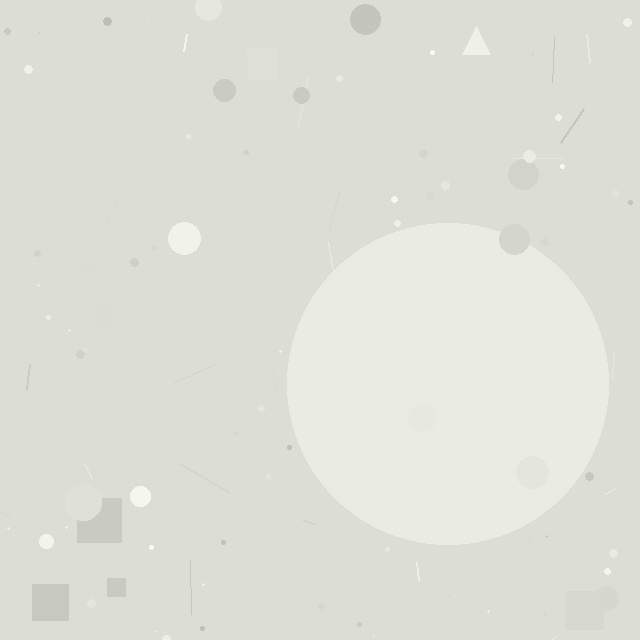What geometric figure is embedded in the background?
A circle is embedded in the background.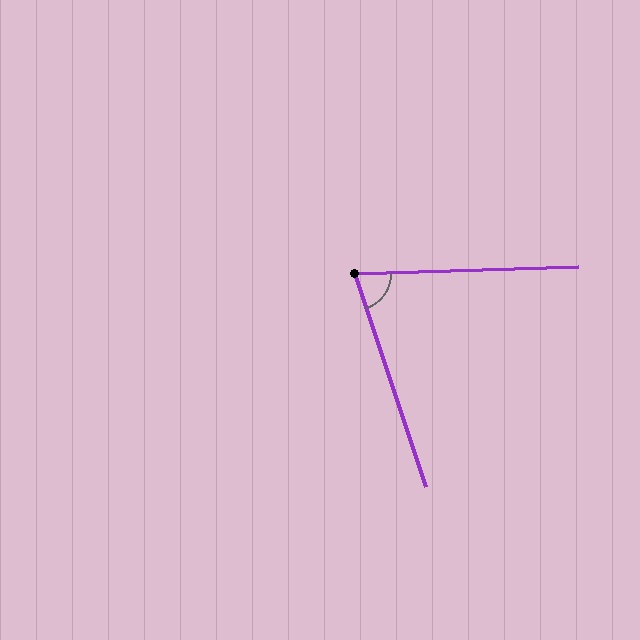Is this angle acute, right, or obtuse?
It is acute.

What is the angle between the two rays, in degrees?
Approximately 73 degrees.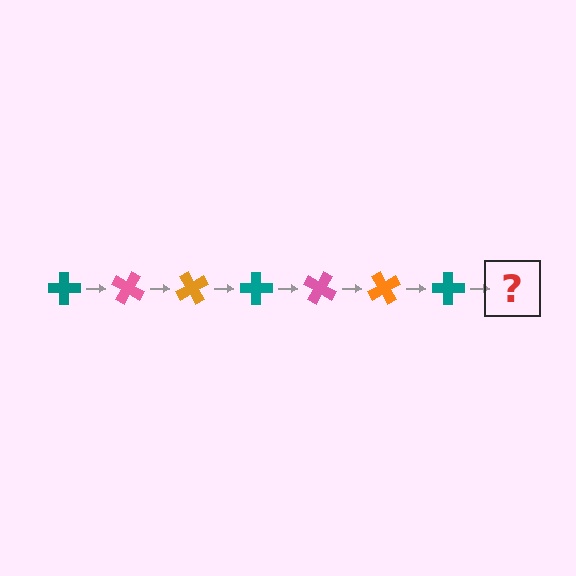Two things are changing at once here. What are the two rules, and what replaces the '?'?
The two rules are that it rotates 30 degrees each step and the color cycles through teal, pink, and orange. The '?' should be a pink cross, rotated 210 degrees from the start.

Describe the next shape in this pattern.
It should be a pink cross, rotated 210 degrees from the start.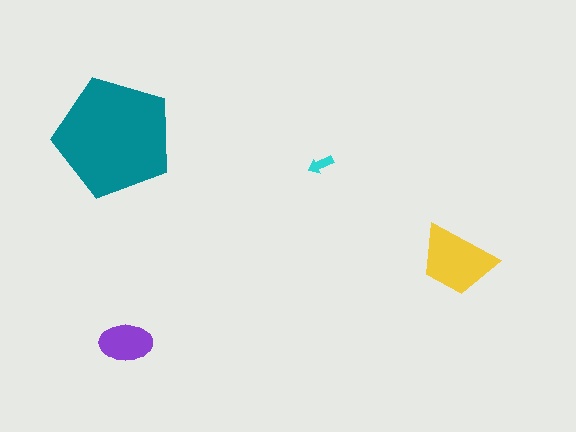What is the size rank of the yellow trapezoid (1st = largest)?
2nd.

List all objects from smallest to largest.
The cyan arrow, the purple ellipse, the yellow trapezoid, the teal pentagon.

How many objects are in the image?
There are 4 objects in the image.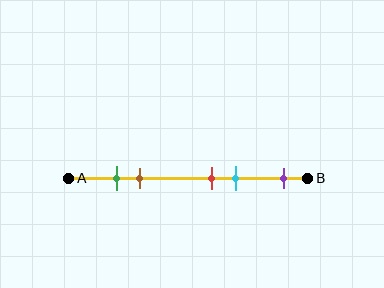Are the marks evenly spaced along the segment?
No, the marks are not evenly spaced.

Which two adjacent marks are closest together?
The green and brown marks are the closest adjacent pair.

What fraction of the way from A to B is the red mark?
The red mark is approximately 60% (0.6) of the way from A to B.